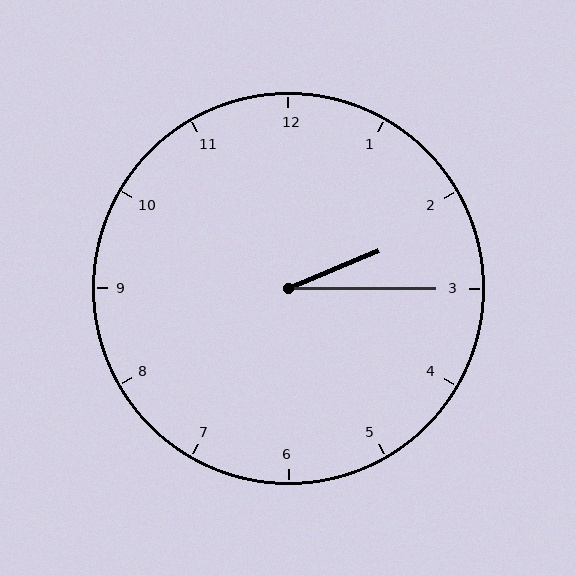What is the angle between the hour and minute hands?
Approximately 22 degrees.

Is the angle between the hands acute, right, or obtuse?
It is acute.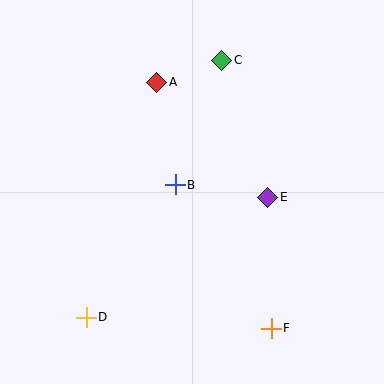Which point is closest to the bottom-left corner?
Point D is closest to the bottom-left corner.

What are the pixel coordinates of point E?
Point E is at (268, 197).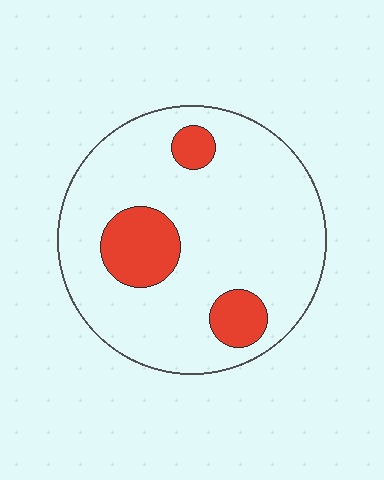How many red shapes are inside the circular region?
3.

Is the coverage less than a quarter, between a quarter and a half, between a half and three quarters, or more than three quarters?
Less than a quarter.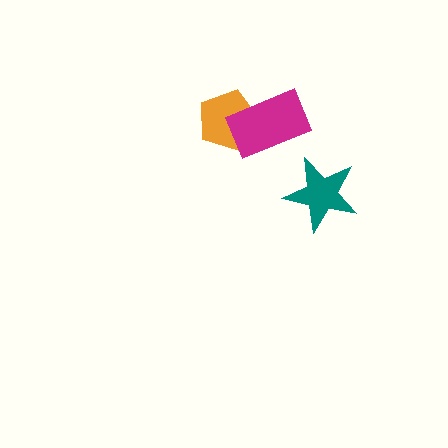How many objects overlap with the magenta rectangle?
1 object overlaps with the magenta rectangle.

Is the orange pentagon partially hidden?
Yes, it is partially covered by another shape.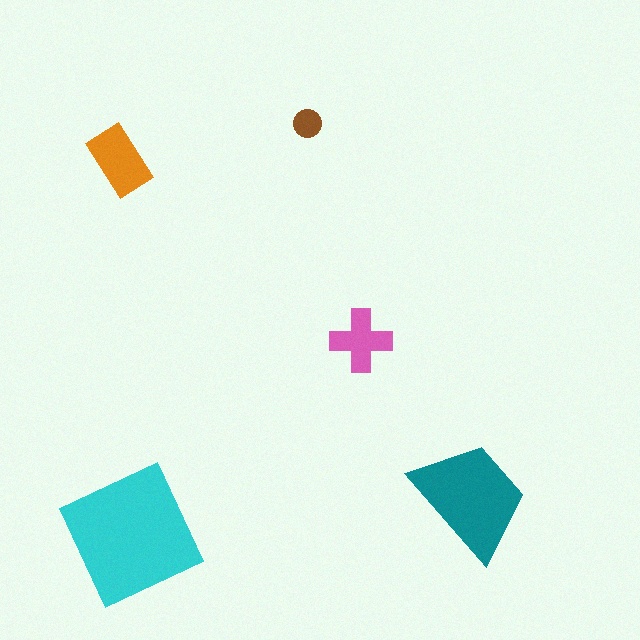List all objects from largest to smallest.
The cyan square, the teal trapezoid, the orange rectangle, the pink cross, the brown circle.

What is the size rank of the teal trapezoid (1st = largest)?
2nd.